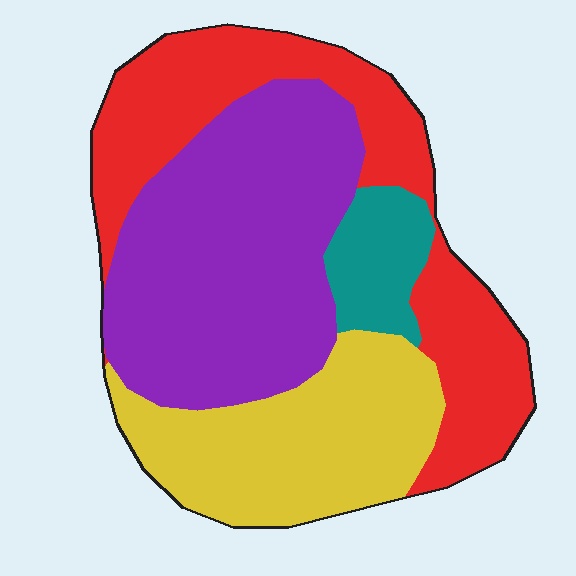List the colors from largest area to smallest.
From largest to smallest: purple, red, yellow, teal.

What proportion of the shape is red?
Red takes up about one third (1/3) of the shape.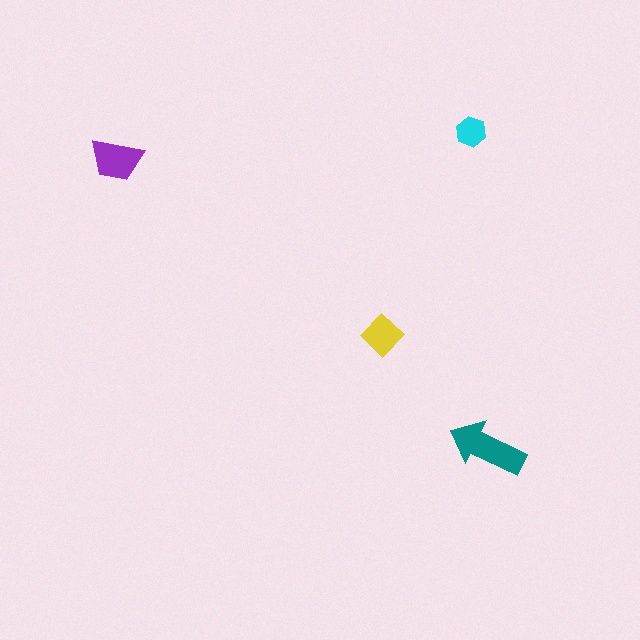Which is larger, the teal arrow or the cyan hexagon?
The teal arrow.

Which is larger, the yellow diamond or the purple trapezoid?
The purple trapezoid.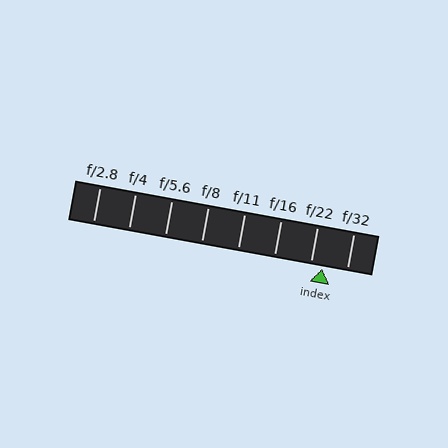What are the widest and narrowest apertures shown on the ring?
The widest aperture shown is f/2.8 and the narrowest is f/32.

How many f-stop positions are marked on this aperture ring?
There are 8 f-stop positions marked.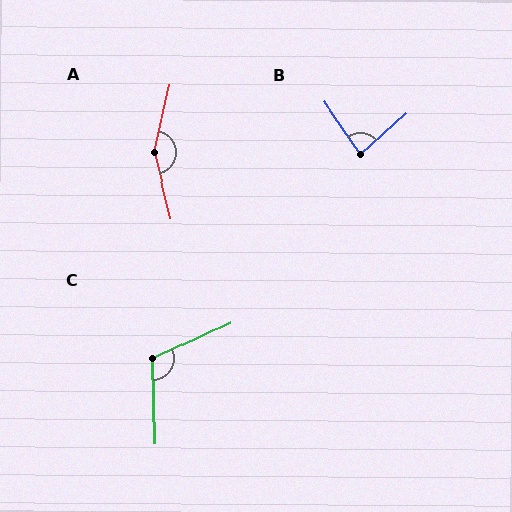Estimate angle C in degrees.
Approximately 113 degrees.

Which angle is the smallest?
B, at approximately 84 degrees.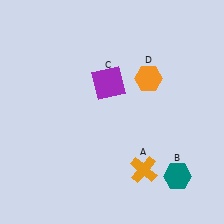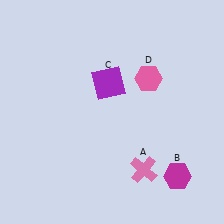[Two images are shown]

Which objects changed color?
A changed from orange to pink. B changed from teal to magenta. D changed from orange to pink.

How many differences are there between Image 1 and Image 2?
There are 3 differences between the two images.